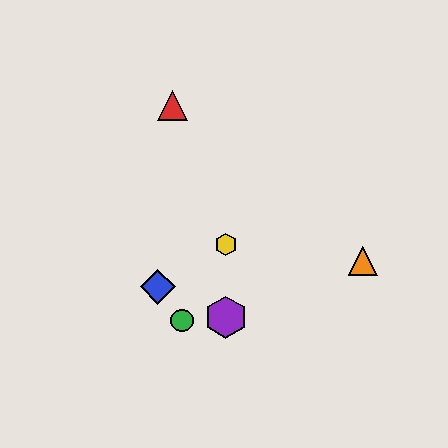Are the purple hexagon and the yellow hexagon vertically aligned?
Yes, both are at x≈226.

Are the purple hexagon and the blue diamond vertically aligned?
No, the purple hexagon is at x≈226 and the blue diamond is at x≈158.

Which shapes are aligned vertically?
The yellow hexagon, the purple hexagon are aligned vertically.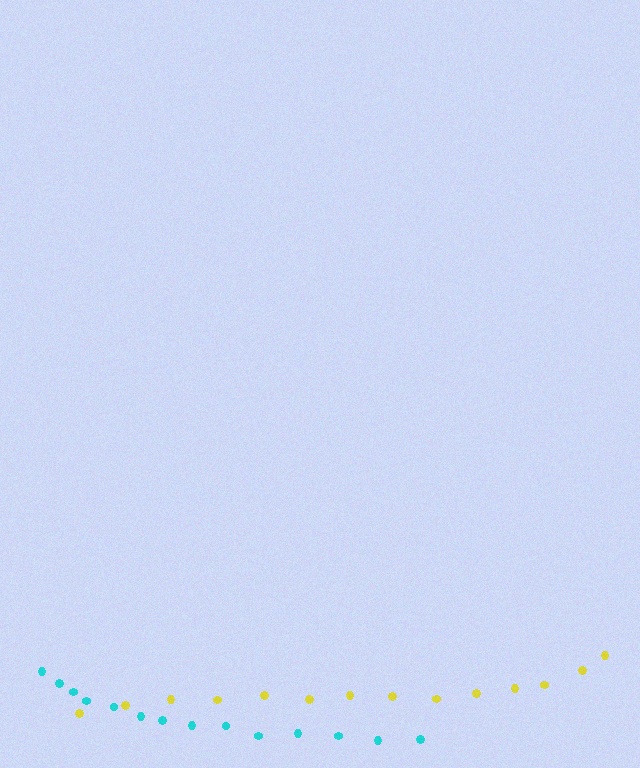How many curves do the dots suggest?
There are 2 distinct paths.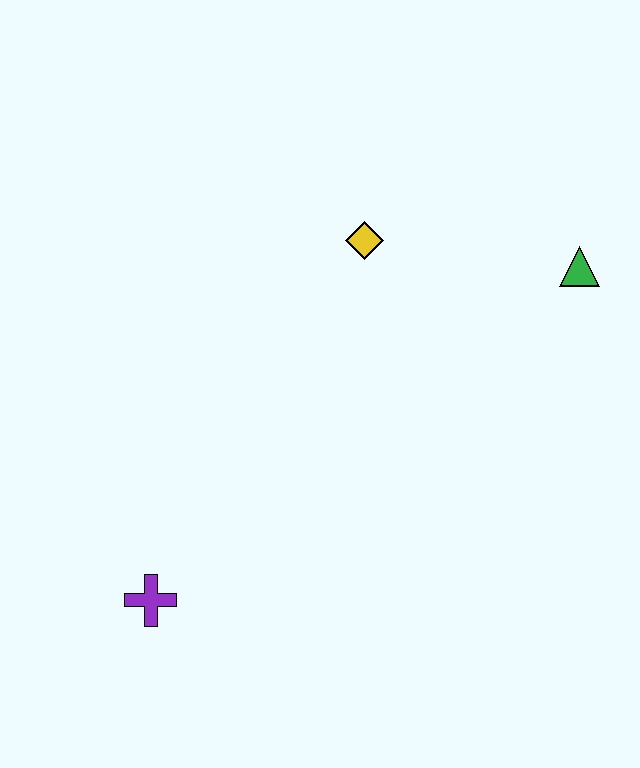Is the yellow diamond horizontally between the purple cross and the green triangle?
Yes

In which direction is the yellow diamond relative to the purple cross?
The yellow diamond is above the purple cross.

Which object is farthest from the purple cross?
The green triangle is farthest from the purple cross.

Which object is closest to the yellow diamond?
The green triangle is closest to the yellow diamond.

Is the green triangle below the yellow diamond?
Yes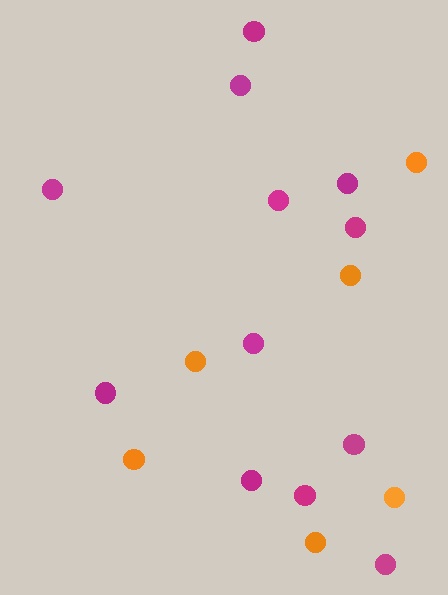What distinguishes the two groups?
There are 2 groups: one group of orange circles (6) and one group of magenta circles (12).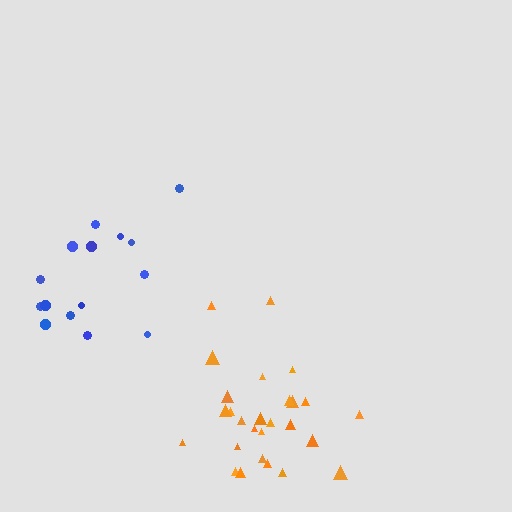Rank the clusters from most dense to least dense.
orange, blue.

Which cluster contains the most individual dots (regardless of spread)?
Orange (27).